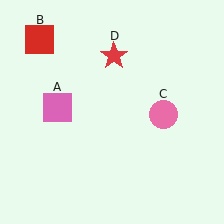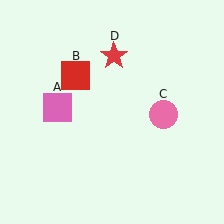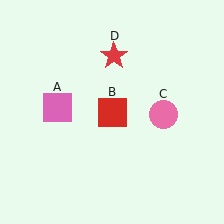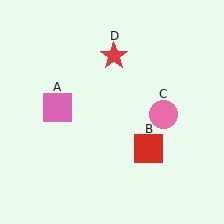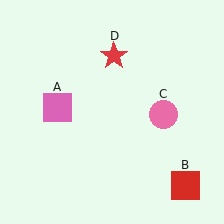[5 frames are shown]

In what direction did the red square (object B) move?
The red square (object B) moved down and to the right.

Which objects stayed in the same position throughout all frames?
Pink square (object A) and pink circle (object C) and red star (object D) remained stationary.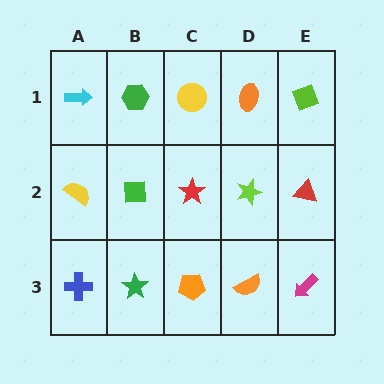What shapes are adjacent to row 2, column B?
A green hexagon (row 1, column B), a green star (row 3, column B), a yellow semicircle (row 2, column A), a red star (row 2, column C).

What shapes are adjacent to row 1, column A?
A yellow semicircle (row 2, column A), a green hexagon (row 1, column B).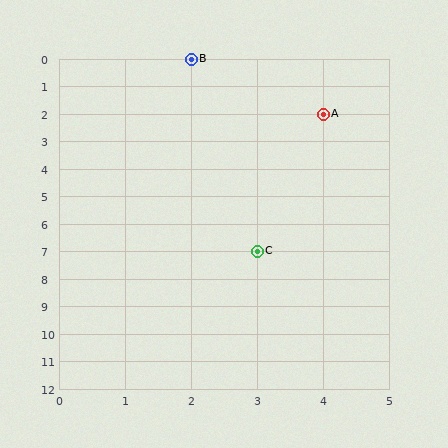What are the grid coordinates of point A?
Point A is at grid coordinates (4, 2).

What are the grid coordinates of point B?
Point B is at grid coordinates (2, 0).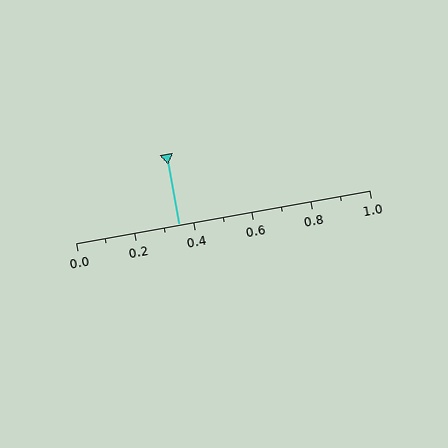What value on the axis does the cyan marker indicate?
The marker indicates approximately 0.35.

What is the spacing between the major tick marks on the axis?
The major ticks are spaced 0.2 apart.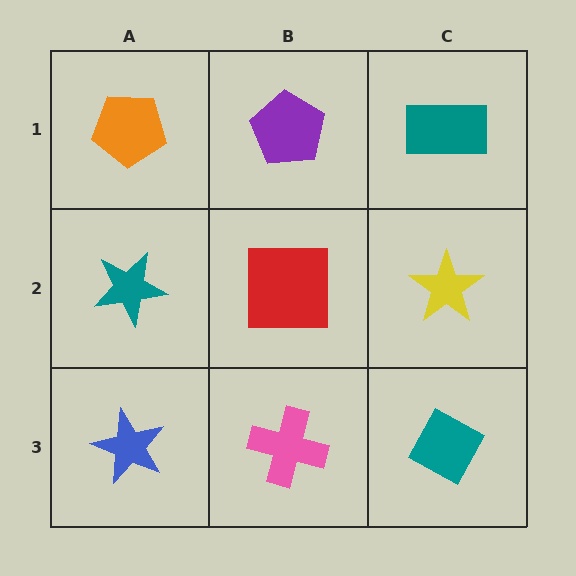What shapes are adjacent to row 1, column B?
A red square (row 2, column B), an orange pentagon (row 1, column A), a teal rectangle (row 1, column C).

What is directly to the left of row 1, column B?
An orange pentagon.